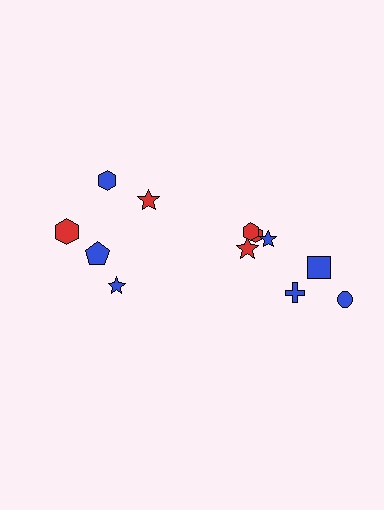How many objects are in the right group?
There are 7 objects.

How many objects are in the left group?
There are 5 objects.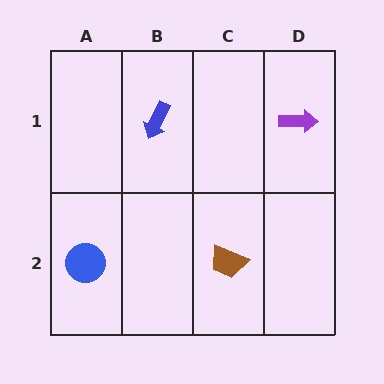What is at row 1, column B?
A blue arrow.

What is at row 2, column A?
A blue circle.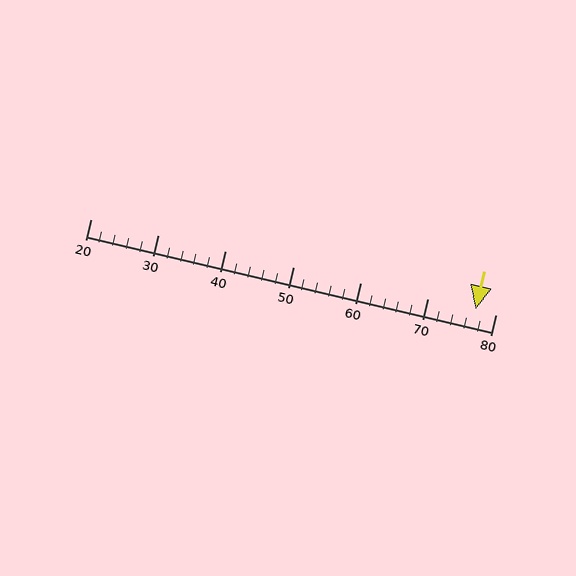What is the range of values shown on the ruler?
The ruler shows values from 20 to 80.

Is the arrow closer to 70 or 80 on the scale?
The arrow is closer to 80.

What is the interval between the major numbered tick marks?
The major tick marks are spaced 10 units apart.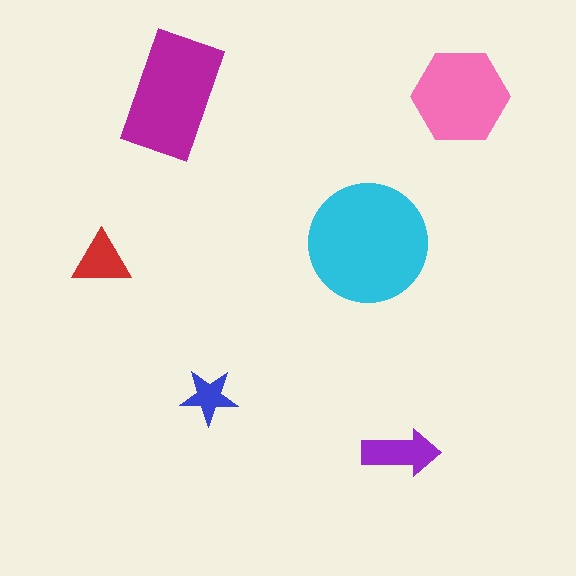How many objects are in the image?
There are 6 objects in the image.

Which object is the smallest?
The blue star.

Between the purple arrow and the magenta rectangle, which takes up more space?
The magenta rectangle.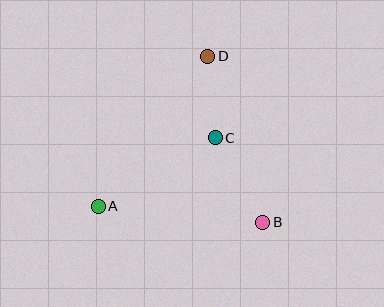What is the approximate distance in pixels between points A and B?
The distance between A and B is approximately 165 pixels.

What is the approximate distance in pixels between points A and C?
The distance between A and C is approximately 136 pixels.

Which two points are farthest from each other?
Points A and D are farthest from each other.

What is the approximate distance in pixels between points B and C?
The distance between B and C is approximately 97 pixels.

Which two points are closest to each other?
Points C and D are closest to each other.